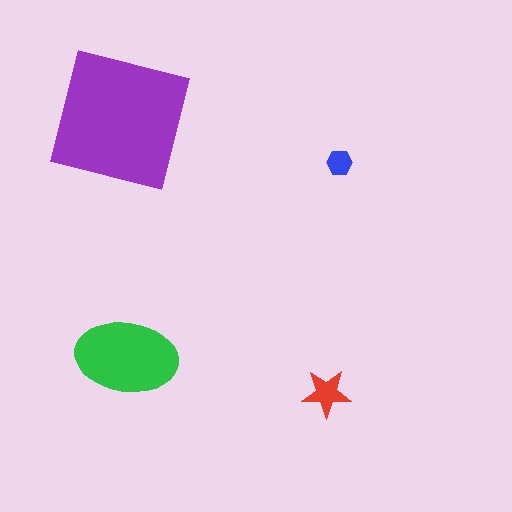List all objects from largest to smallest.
The purple square, the green ellipse, the red star, the blue hexagon.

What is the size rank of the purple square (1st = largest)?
1st.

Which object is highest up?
The purple square is topmost.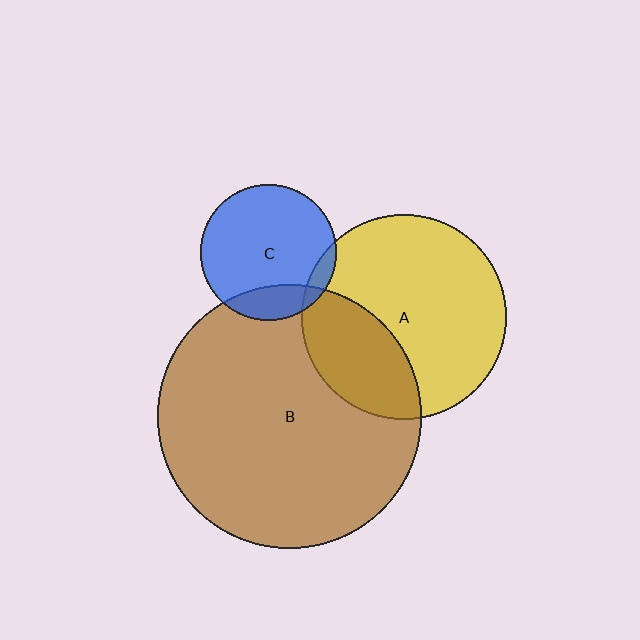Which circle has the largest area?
Circle B (brown).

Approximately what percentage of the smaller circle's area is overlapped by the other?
Approximately 5%.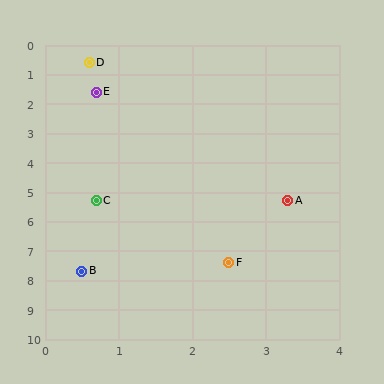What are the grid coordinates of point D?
Point D is at approximately (0.6, 0.6).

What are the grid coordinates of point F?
Point F is at approximately (2.5, 7.4).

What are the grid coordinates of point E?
Point E is at approximately (0.7, 1.6).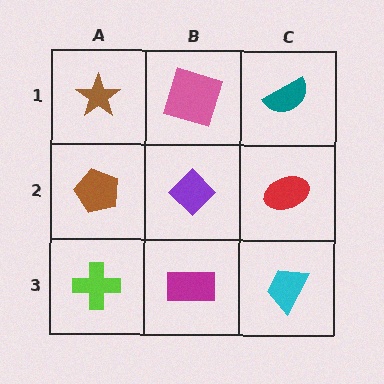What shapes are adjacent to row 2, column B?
A pink square (row 1, column B), a magenta rectangle (row 3, column B), a brown pentagon (row 2, column A), a red ellipse (row 2, column C).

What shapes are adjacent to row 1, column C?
A red ellipse (row 2, column C), a pink square (row 1, column B).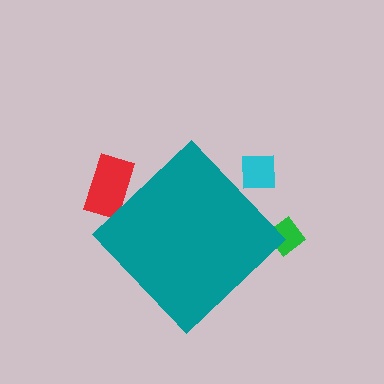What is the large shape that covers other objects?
A teal diamond.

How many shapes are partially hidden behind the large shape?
3 shapes are partially hidden.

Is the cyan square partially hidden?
Yes, the cyan square is partially hidden behind the teal diamond.